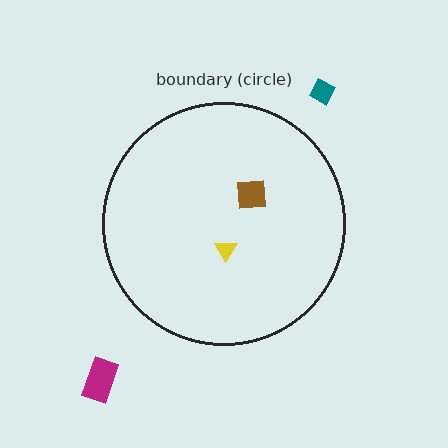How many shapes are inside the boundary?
2 inside, 2 outside.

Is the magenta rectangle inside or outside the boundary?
Outside.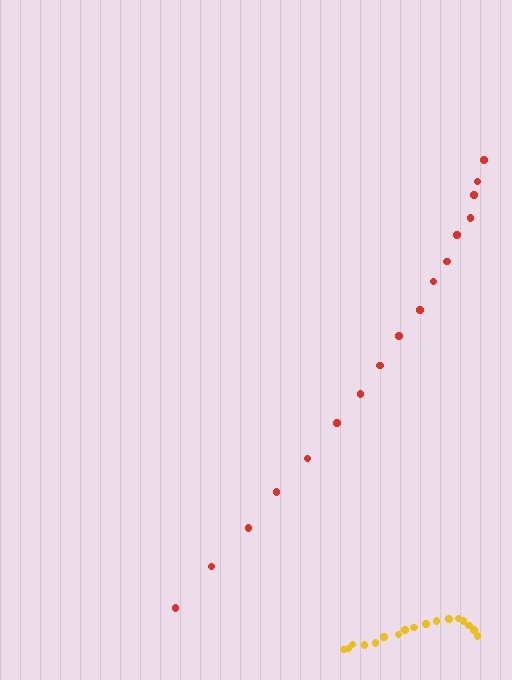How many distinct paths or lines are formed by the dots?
There are 2 distinct paths.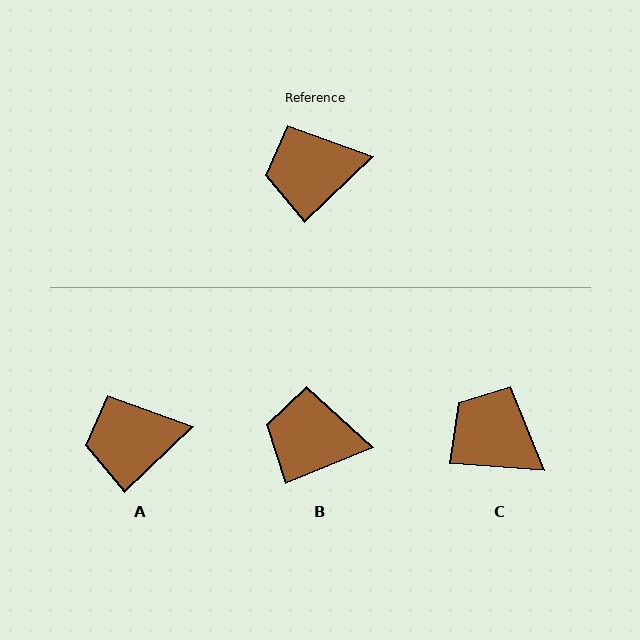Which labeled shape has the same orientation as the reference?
A.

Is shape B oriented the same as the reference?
No, it is off by about 22 degrees.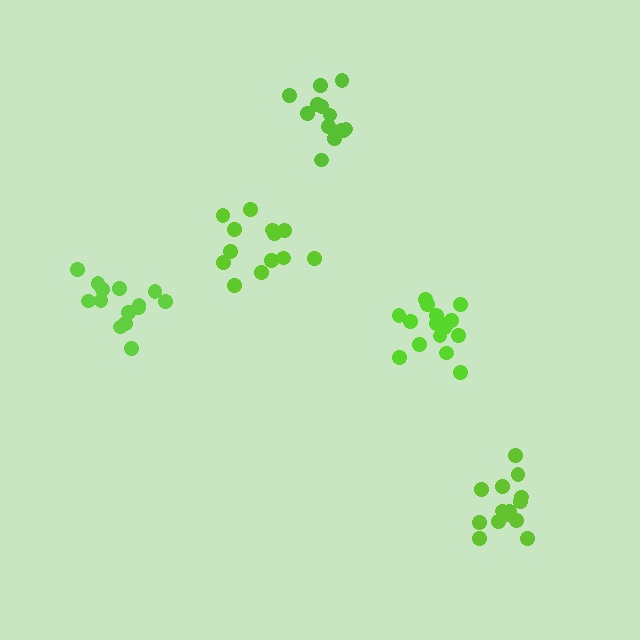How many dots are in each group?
Group 1: 14 dots, Group 2: 14 dots, Group 3: 13 dots, Group 4: 13 dots, Group 5: 16 dots (70 total).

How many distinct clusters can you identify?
There are 5 distinct clusters.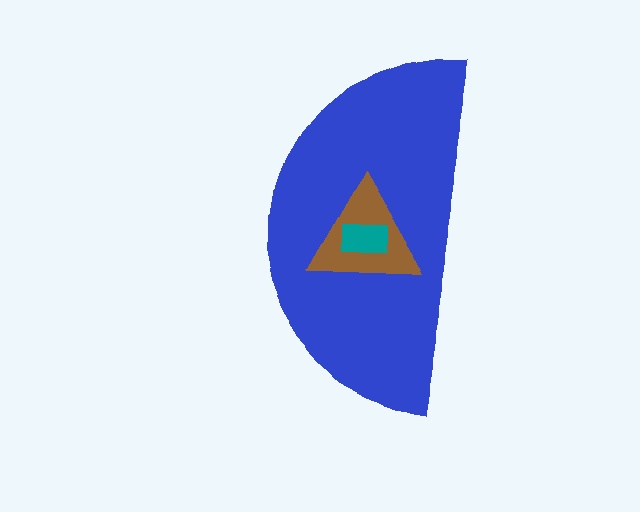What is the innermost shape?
The teal rectangle.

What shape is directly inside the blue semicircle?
The brown triangle.